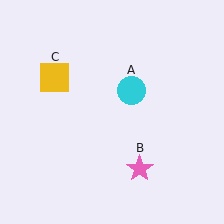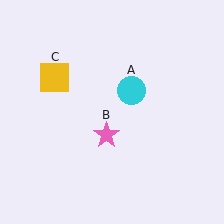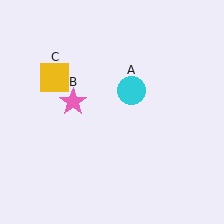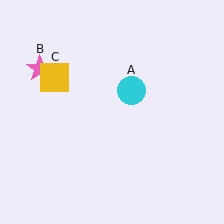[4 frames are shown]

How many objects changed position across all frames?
1 object changed position: pink star (object B).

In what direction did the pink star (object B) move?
The pink star (object B) moved up and to the left.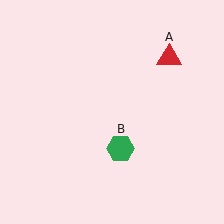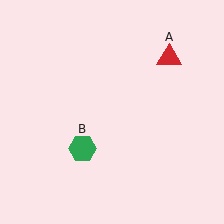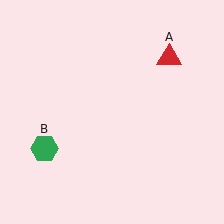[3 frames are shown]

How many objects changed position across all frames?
1 object changed position: green hexagon (object B).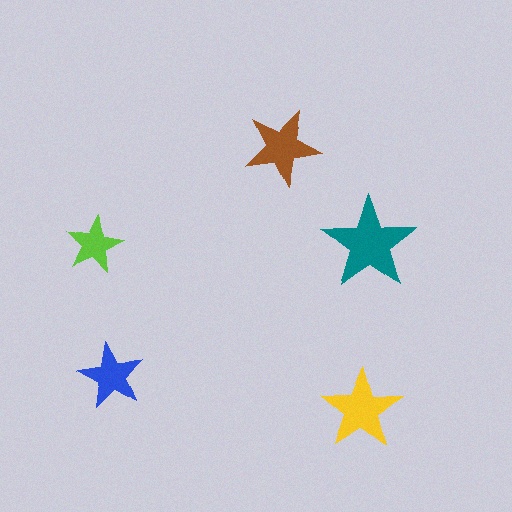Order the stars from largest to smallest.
the teal one, the yellow one, the brown one, the blue one, the lime one.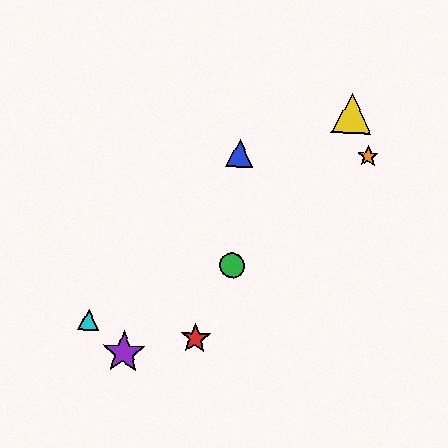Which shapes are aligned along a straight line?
The green circle, the purple star, the orange star are aligned along a straight line.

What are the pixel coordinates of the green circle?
The green circle is at (232, 266).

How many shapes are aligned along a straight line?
3 shapes (the green circle, the purple star, the orange star) are aligned along a straight line.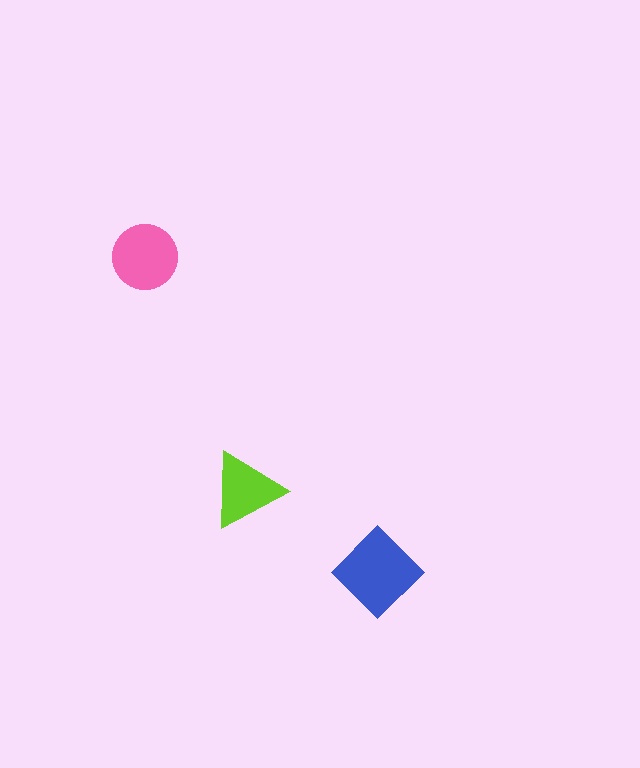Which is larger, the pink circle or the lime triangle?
The pink circle.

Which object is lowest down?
The blue diamond is bottommost.